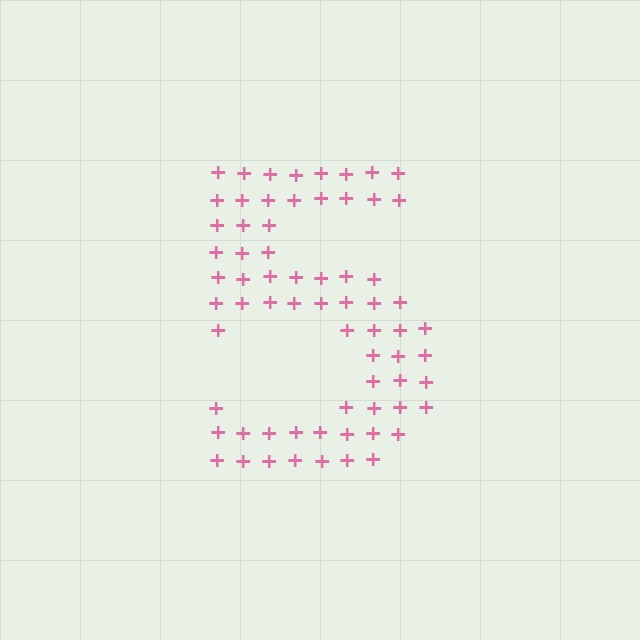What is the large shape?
The large shape is the digit 5.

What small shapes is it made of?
It is made of small plus signs.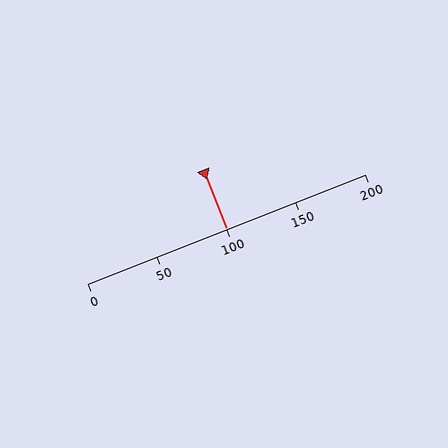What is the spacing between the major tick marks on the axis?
The major ticks are spaced 50 apart.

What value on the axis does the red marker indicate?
The marker indicates approximately 100.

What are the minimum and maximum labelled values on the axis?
The axis runs from 0 to 200.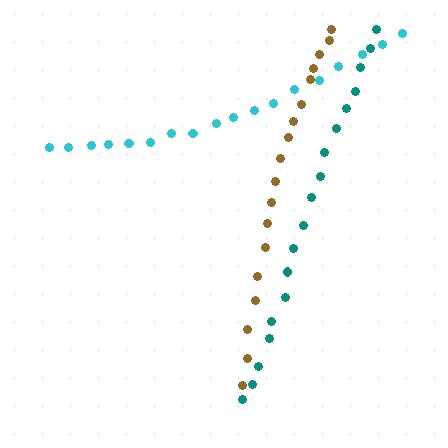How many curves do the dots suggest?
There are 3 distinct paths.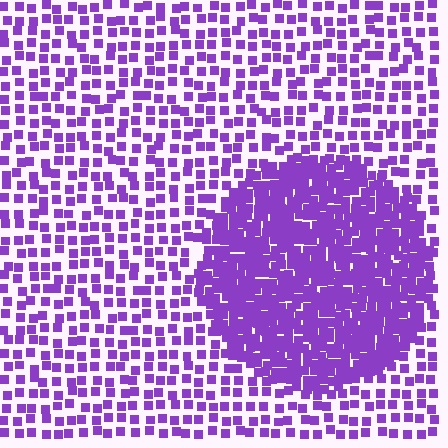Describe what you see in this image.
The image contains small purple elements arranged at two different densities. A circle-shaped region is visible where the elements are more densely packed than the surrounding area.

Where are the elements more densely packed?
The elements are more densely packed inside the circle boundary.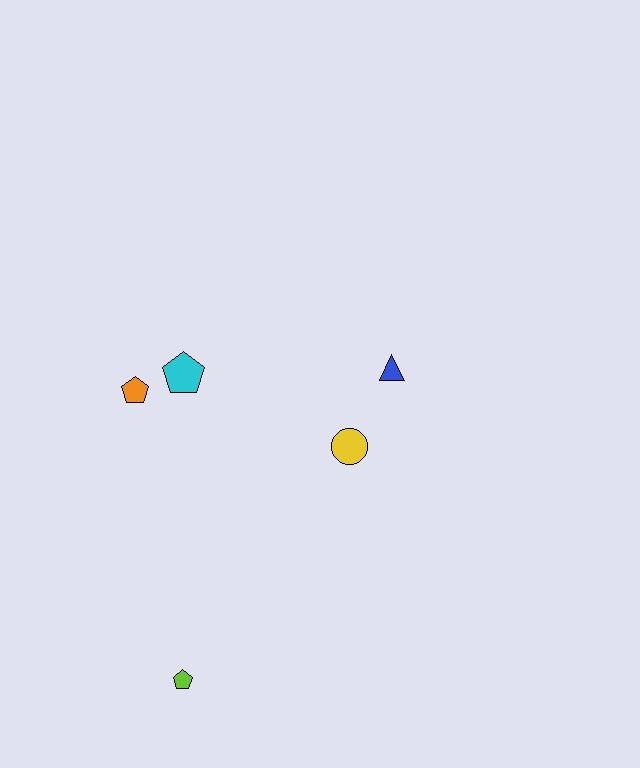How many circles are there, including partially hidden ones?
There is 1 circle.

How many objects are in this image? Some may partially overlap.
There are 5 objects.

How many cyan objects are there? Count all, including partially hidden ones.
There is 1 cyan object.